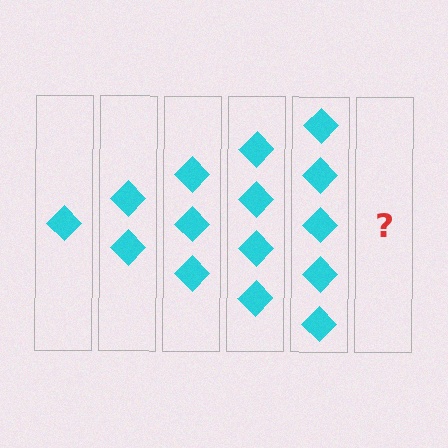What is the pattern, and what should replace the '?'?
The pattern is that each step adds one more diamond. The '?' should be 6 diamonds.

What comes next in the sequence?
The next element should be 6 diamonds.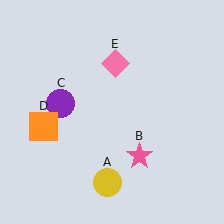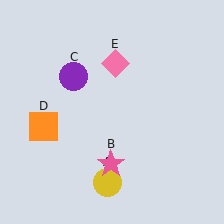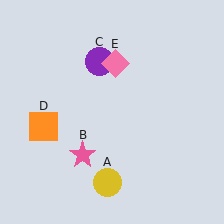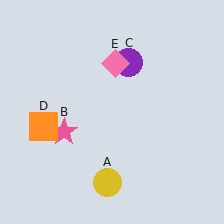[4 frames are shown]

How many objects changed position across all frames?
2 objects changed position: pink star (object B), purple circle (object C).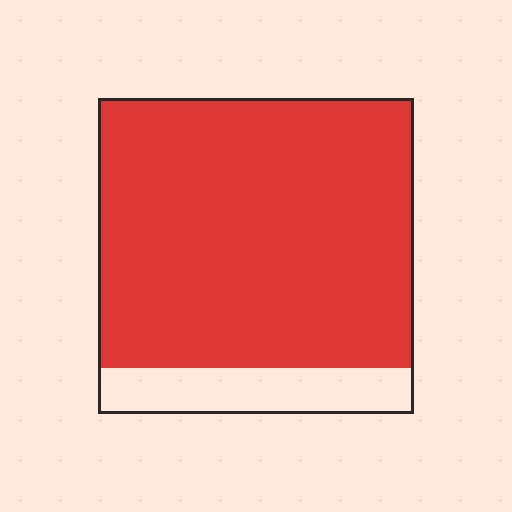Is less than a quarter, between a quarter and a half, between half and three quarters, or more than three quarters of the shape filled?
More than three quarters.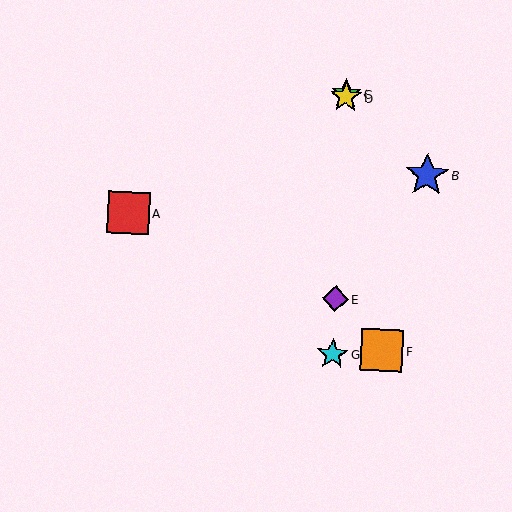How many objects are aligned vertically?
4 objects (C, D, E, G) are aligned vertically.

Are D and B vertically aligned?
No, D is at x≈346 and B is at x≈427.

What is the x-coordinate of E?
Object E is at x≈335.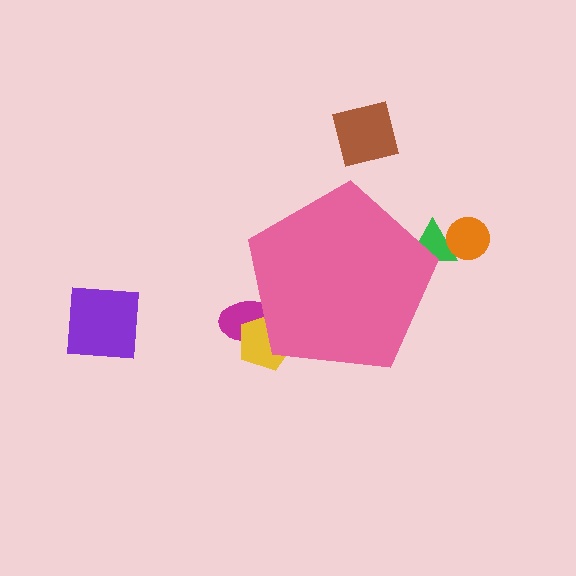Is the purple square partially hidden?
No, the purple square is fully visible.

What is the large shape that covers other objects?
A pink pentagon.